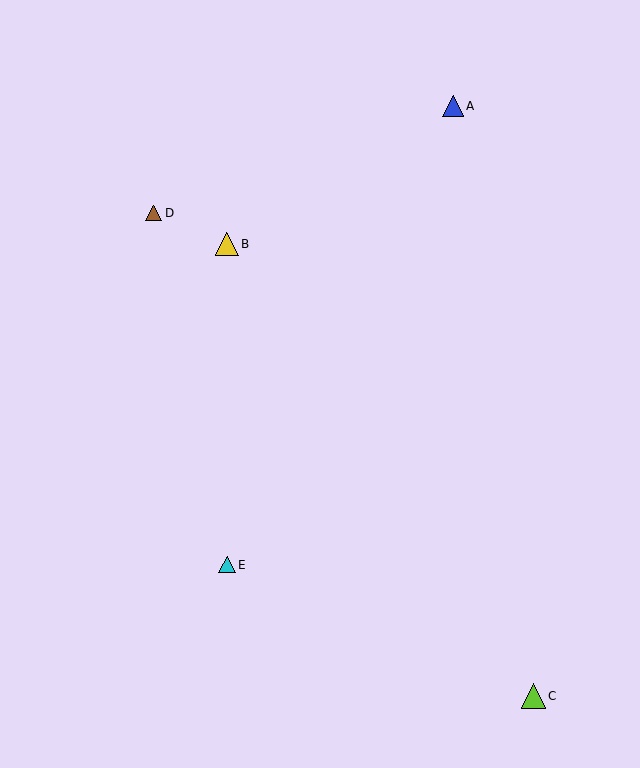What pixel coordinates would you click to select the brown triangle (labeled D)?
Click at (154, 213) to select the brown triangle D.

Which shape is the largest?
The lime triangle (labeled C) is the largest.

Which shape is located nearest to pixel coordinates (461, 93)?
The blue triangle (labeled A) at (453, 106) is nearest to that location.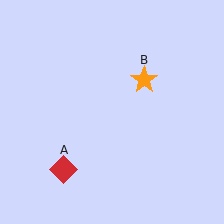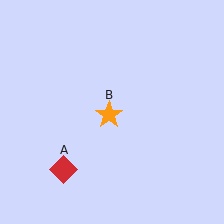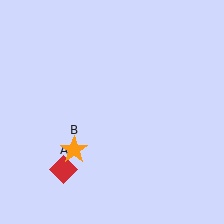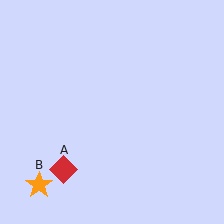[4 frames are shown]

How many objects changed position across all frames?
1 object changed position: orange star (object B).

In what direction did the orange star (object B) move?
The orange star (object B) moved down and to the left.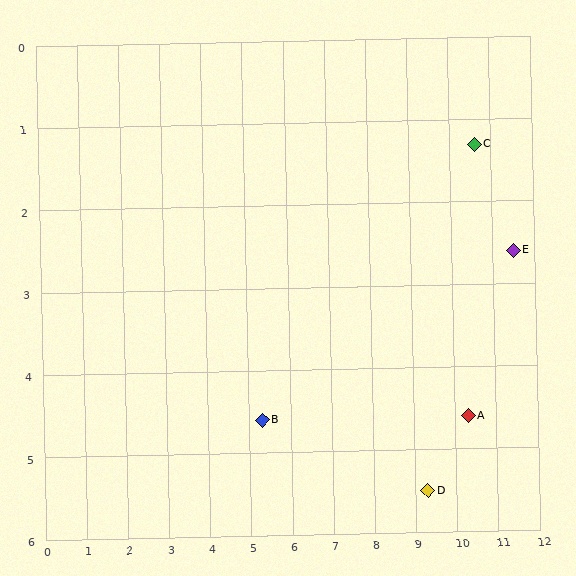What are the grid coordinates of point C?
Point C is at approximately (10.6, 1.3).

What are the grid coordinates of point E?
Point E is at approximately (11.5, 2.6).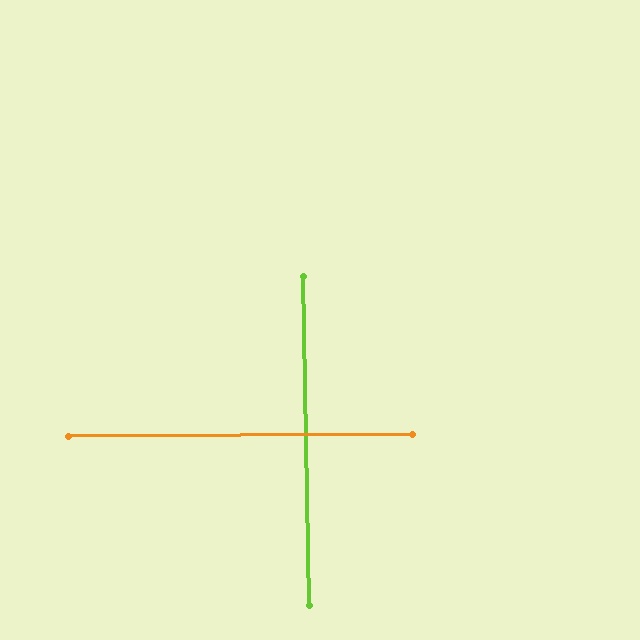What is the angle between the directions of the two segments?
Approximately 89 degrees.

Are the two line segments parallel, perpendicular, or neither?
Perpendicular — they meet at approximately 89°.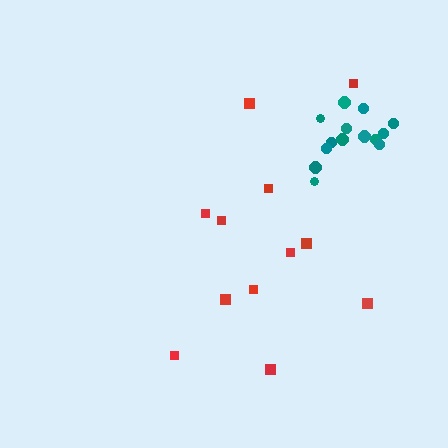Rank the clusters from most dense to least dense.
teal, red.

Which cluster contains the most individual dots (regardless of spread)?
Teal (14).